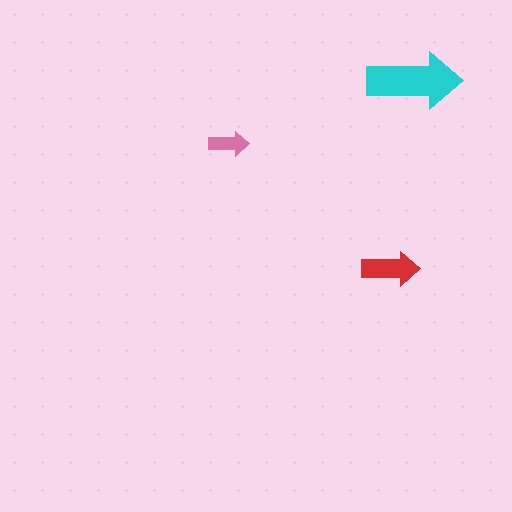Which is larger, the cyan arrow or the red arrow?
The cyan one.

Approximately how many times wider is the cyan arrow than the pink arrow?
About 2.5 times wider.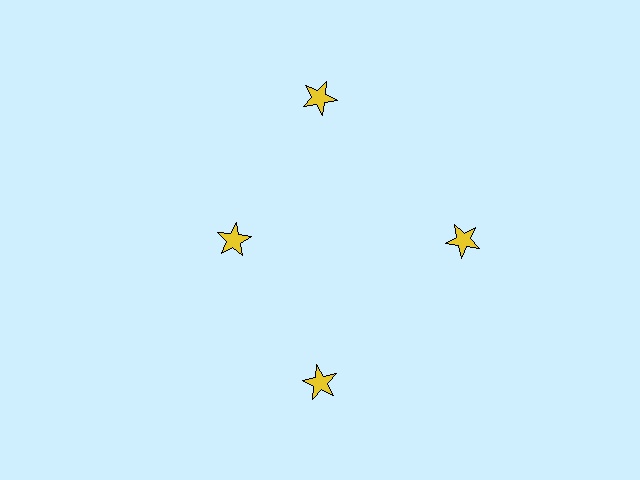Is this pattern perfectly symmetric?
No. The 4 yellow stars are arranged in a ring, but one element near the 9 o'clock position is pulled inward toward the center, breaking the 4-fold rotational symmetry.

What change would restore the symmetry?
The symmetry would be restored by moving it outward, back onto the ring so that all 4 stars sit at equal angles and equal distance from the center.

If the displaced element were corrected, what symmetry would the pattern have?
It would have 4-fold rotational symmetry — the pattern would map onto itself every 90 degrees.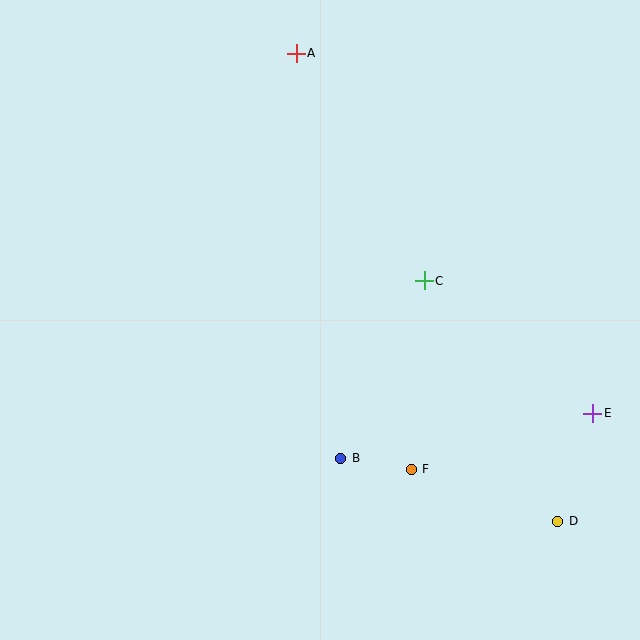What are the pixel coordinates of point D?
Point D is at (558, 521).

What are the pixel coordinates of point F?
Point F is at (411, 469).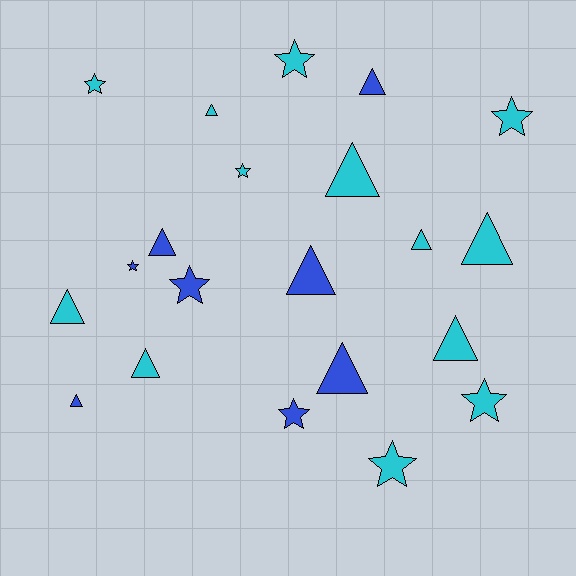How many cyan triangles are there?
There are 7 cyan triangles.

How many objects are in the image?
There are 21 objects.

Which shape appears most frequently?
Triangle, with 12 objects.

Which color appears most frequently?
Cyan, with 13 objects.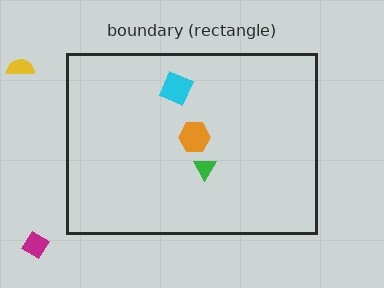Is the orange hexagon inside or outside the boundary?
Inside.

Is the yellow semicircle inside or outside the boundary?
Outside.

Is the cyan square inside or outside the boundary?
Inside.